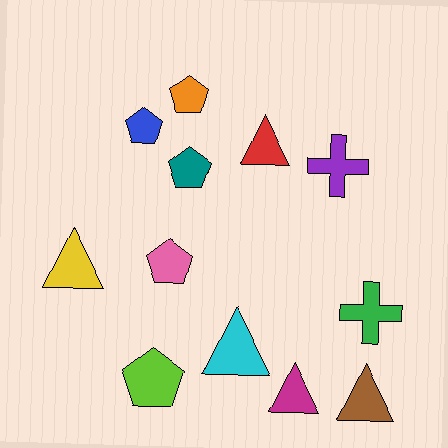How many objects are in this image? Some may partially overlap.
There are 12 objects.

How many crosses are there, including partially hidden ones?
There are 2 crosses.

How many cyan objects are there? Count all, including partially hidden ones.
There is 1 cyan object.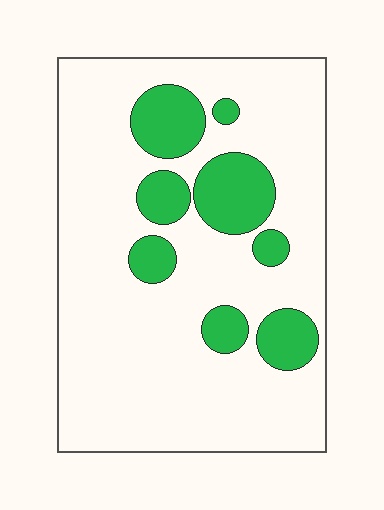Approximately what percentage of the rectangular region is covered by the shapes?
Approximately 20%.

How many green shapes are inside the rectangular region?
8.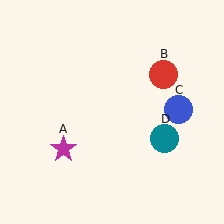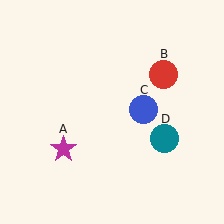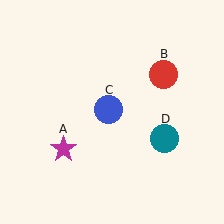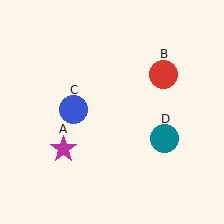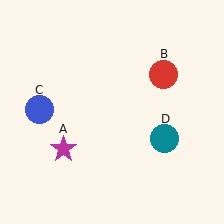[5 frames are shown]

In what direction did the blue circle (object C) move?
The blue circle (object C) moved left.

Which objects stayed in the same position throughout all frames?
Magenta star (object A) and red circle (object B) and teal circle (object D) remained stationary.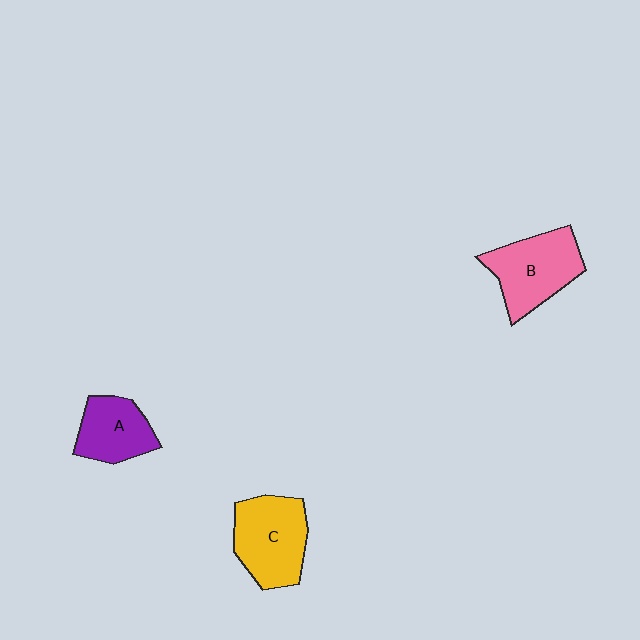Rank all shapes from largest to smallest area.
From largest to smallest: C (yellow), B (pink), A (purple).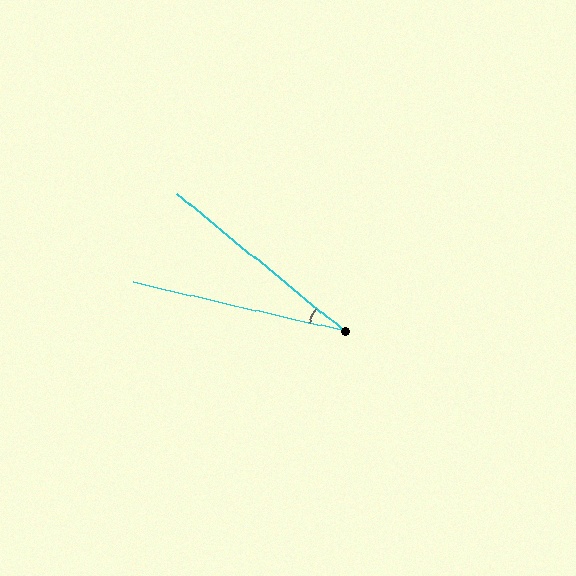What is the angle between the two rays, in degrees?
Approximately 26 degrees.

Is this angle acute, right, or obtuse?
It is acute.